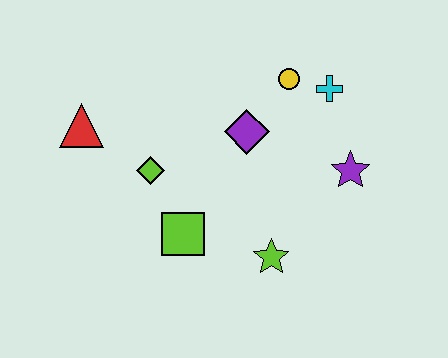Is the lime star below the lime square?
Yes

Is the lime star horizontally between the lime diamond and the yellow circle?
Yes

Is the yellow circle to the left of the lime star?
No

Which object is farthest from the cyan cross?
The red triangle is farthest from the cyan cross.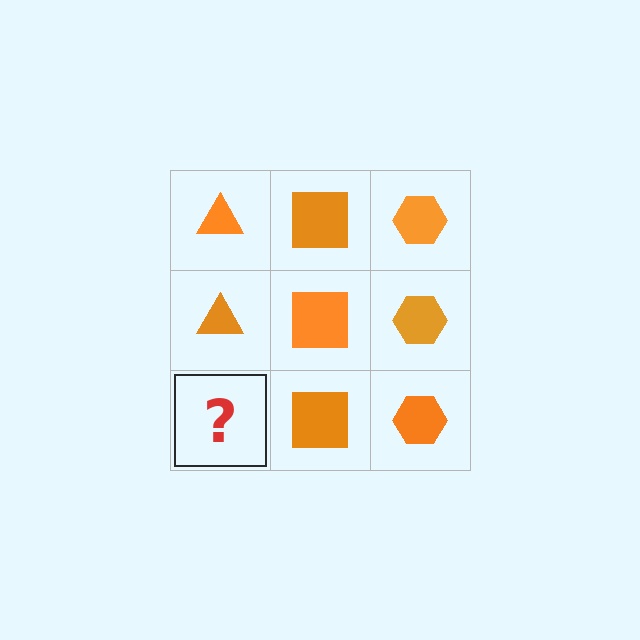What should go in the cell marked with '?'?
The missing cell should contain an orange triangle.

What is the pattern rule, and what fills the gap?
The rule is that each column has a consistent shape. The gap should be filled with an orange triangle.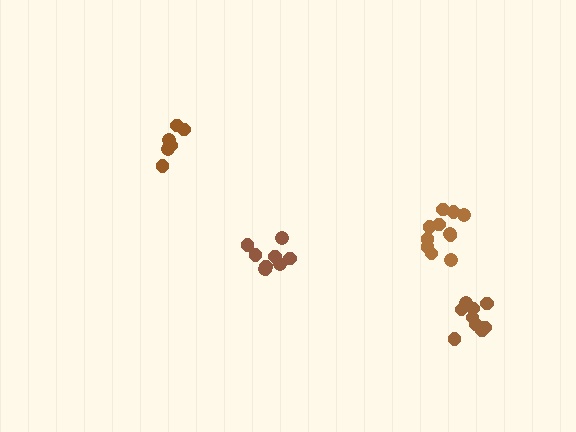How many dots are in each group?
Group 1: 9 dots, Group 2: 11 dots, Group 3: 9 dots, Group 4: 6 dots (35 total).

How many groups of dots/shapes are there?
There are 4 groups.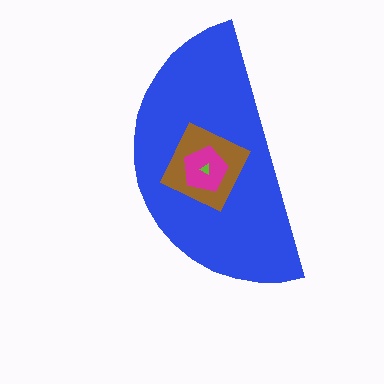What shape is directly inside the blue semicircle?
The brown diamond.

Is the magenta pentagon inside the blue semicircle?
Yes.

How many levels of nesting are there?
4.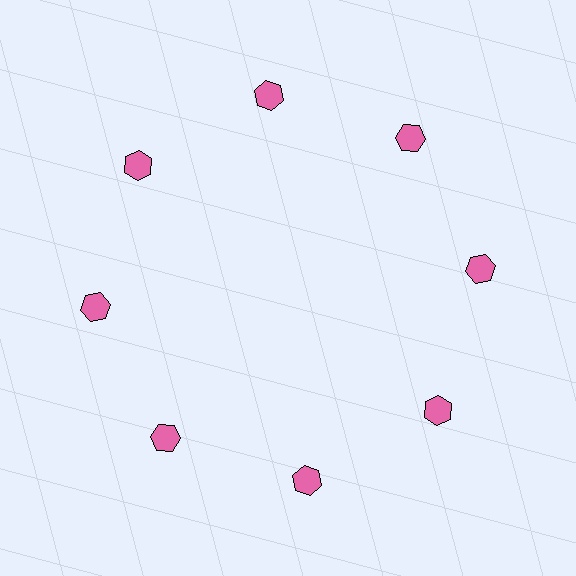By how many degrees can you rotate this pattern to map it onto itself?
The pattern maps onto itself every 45 degrees of rotation.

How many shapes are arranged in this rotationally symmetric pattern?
There are 8 shapes, arranged in 8 groups of 1.